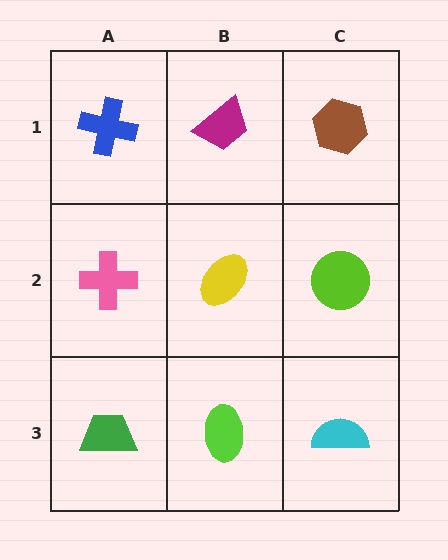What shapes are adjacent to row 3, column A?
A pink cross (row 2, column A), a lime ellipse (row 3, column B).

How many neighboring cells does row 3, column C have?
2.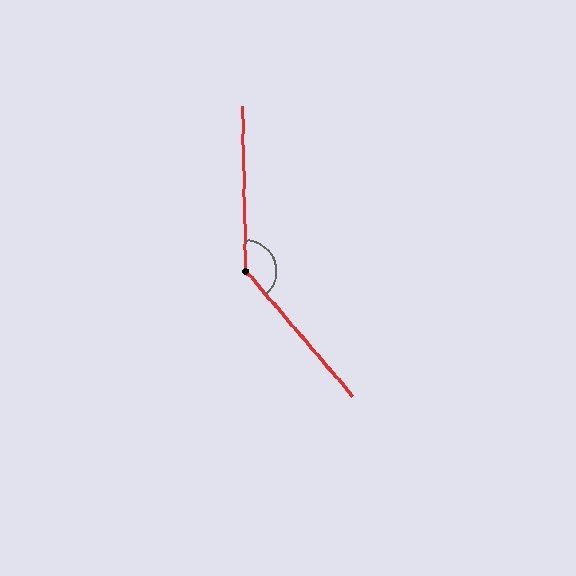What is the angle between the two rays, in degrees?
Approximately 140 degrees.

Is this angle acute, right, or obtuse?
It is obtuse.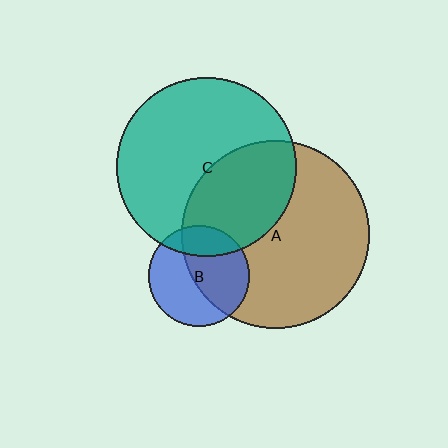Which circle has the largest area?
Circle A (brown).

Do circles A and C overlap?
Yes.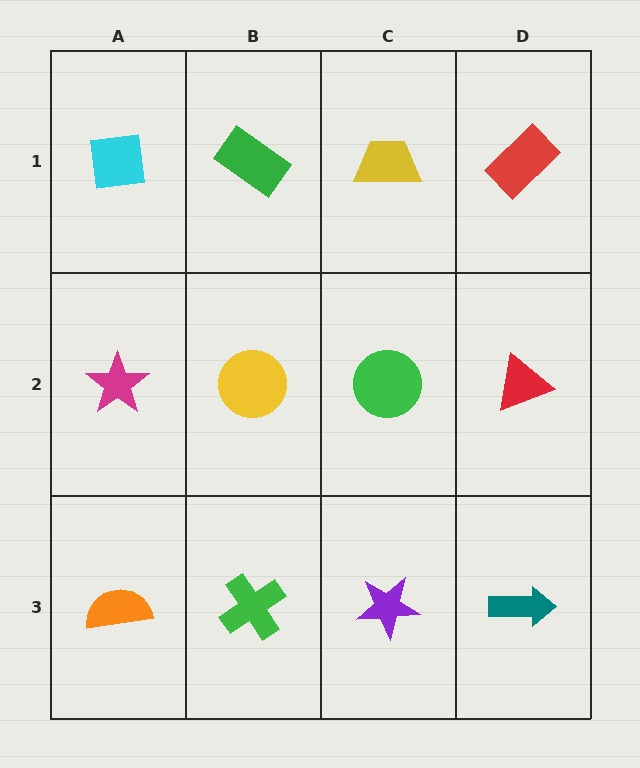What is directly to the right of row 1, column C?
A red rectangle.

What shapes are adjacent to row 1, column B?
A yellow circle (row 2, column B), a cyan square (row 1, column A), a yellow trapezoid (row 1, column C).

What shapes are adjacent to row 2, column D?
A red rectangle (row 1, column D), a teal arrow (row 3, column D), a green circle (row 2, column C).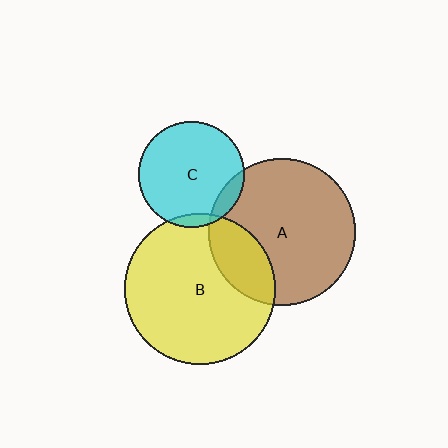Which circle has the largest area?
Circle B (yellow).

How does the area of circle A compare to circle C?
Approximately 1.9 times.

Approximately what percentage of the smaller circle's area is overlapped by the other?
Approximately 5%.